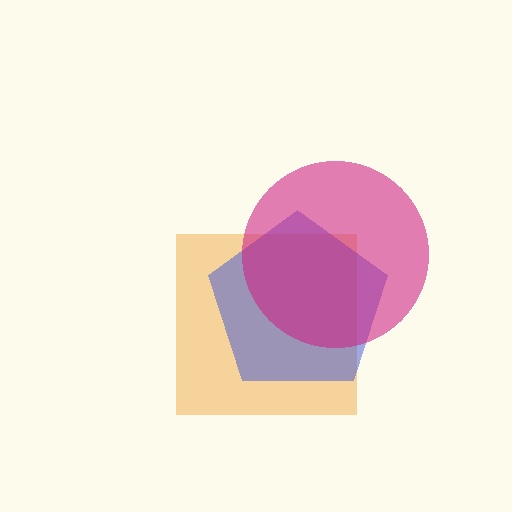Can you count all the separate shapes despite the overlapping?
Yes, there are 3 separate shapes.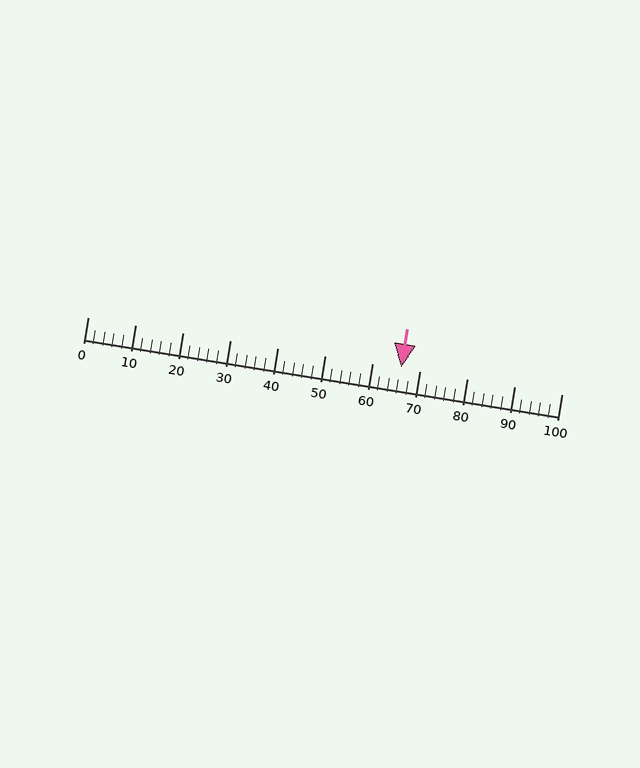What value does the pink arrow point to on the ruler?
The pink arrow points to approximately 66.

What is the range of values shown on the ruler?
The ruler shows values from 0 to 100.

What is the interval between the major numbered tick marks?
The major tick marks are spaced 10 units apart.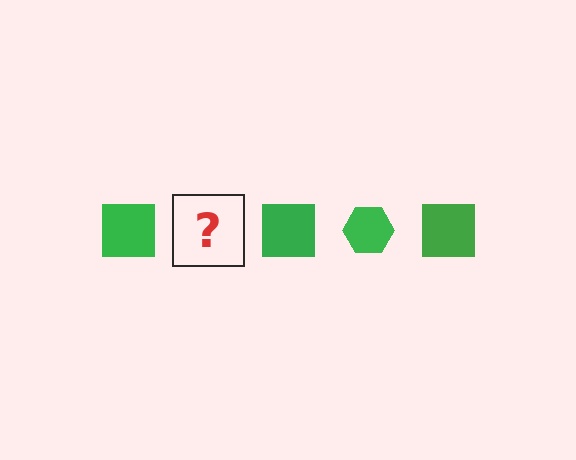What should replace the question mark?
The question mark should be replaced with a green hexagon.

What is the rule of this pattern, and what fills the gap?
The rule is that the pattern cycles through square, hexagon shapes in green. The gap should be filled with a green hexagon.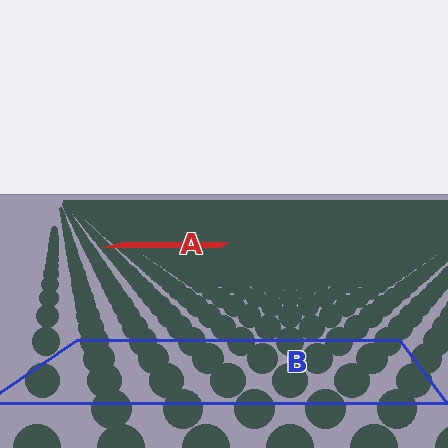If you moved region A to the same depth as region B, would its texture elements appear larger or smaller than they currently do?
They would appear larger. At a closer depth, the same texture elements are projected at a bigger on-screen size.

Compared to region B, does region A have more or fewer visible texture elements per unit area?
Region A has more texture elements per unit area — they are packed more densely because it is farther away.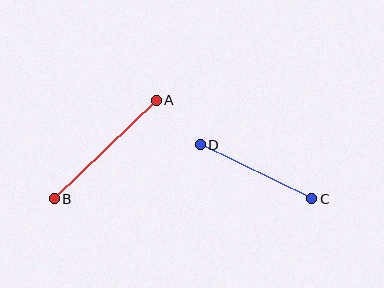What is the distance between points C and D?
The distance is approximately 124 pixels.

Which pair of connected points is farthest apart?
Points A and B are farthest apart.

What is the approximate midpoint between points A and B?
The midpoint is at approximately (105, 149) pixels.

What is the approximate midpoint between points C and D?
The midpoint is at approximately (256, 172) pixels.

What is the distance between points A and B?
The distance is approximately 142 pixels.